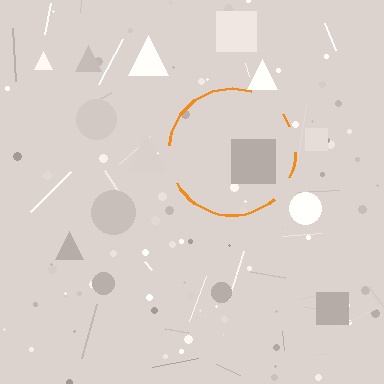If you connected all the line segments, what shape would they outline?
They would outline a circle.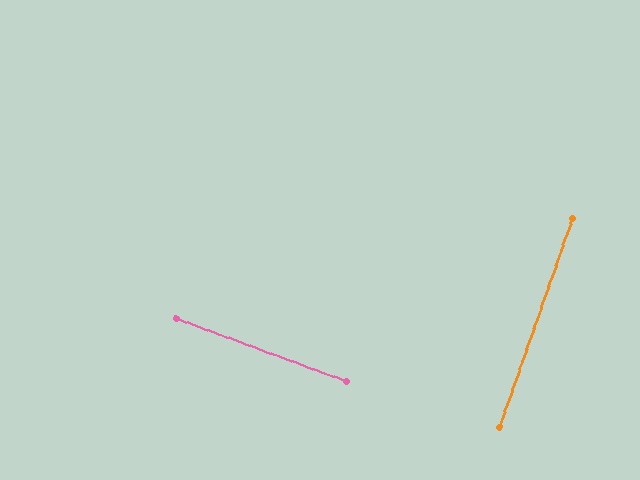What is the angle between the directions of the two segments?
Approximately 89 degrees.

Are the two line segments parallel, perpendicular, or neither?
Perpendicular — they meet at approximately 89°.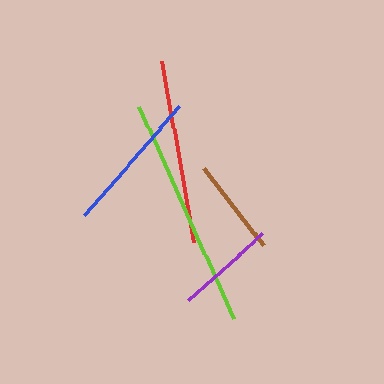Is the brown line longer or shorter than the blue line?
The blue line is longer than the brown line.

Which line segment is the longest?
The lime line is the longest at approximately 232 pixels.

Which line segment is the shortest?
The brown line is the shortest at approximately 99 pixels.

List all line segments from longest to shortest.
From longest to shortest: lime, red, blue, purple, brown.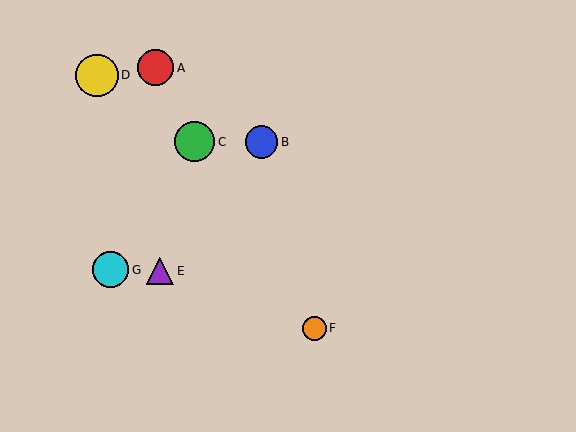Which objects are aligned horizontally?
Objects B, C are aligned horizontally.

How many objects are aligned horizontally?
2 objects (B, C) are aligned horizontally.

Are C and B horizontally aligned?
Yes, both are at y≈142.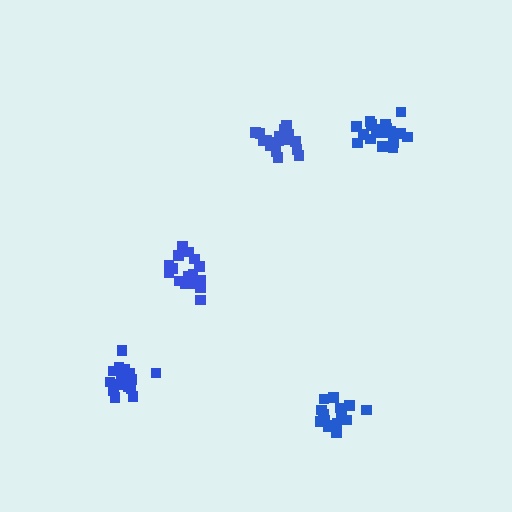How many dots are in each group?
Group 1: 17 dots, Group 2: 18 dots, Group 3: 19 dots, Group 4: 19 dots, Group 5: 15 dots (88 total).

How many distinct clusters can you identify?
There are 5 distinct clusters.